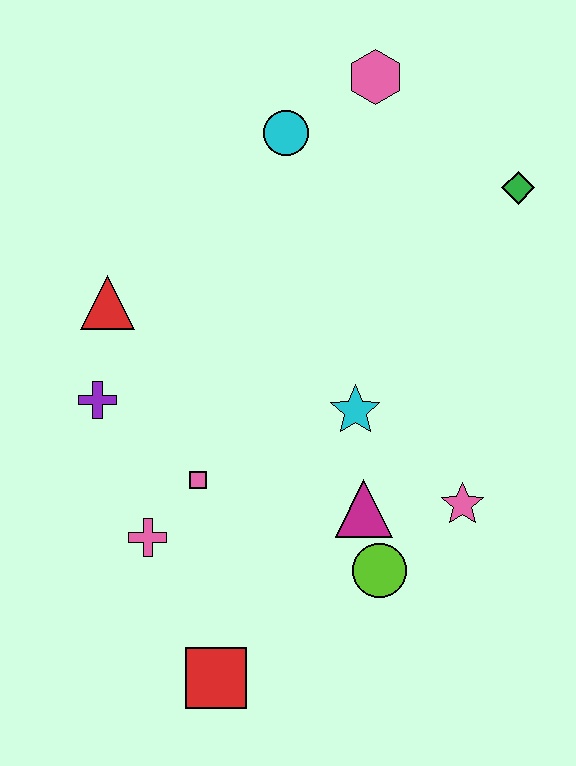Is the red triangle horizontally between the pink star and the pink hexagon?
No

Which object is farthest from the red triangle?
The green diamond is farthest from the red triangle.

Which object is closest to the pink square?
The pink cross is closest to the pink square.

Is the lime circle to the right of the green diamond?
No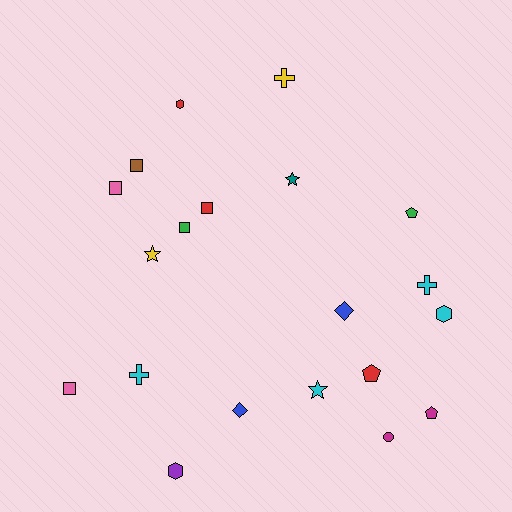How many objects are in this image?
There are 20 objects.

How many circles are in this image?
There is 1 circle.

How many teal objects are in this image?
There is 1 teal object.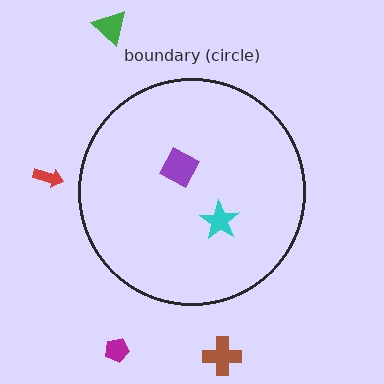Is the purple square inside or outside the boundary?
Inside.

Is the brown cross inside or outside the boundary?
Outside.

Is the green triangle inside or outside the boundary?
Outside.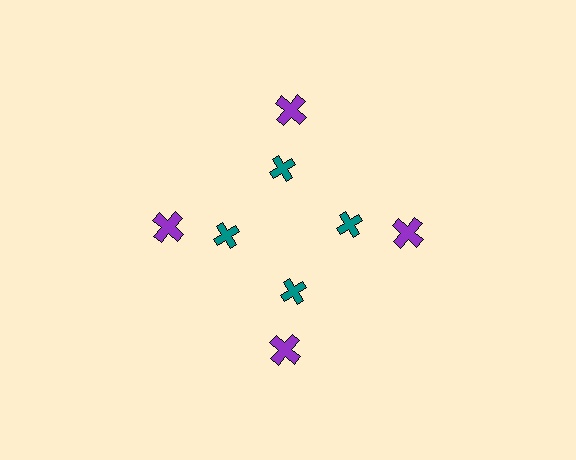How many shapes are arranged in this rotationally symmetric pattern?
There are 8 shapes, arranged in 4 groups of 2.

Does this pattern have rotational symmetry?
Yes, this pattern has 4-fold rotational symmetry. It looks the same after rotating 90 degrees around the center.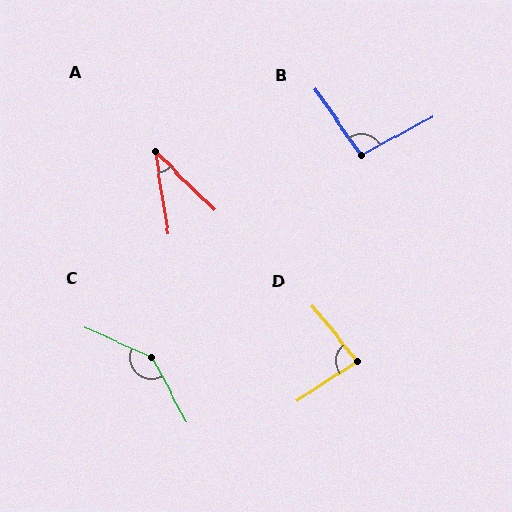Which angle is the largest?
C, at approximately 143 degrees.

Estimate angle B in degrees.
Approximately 97 degrees.